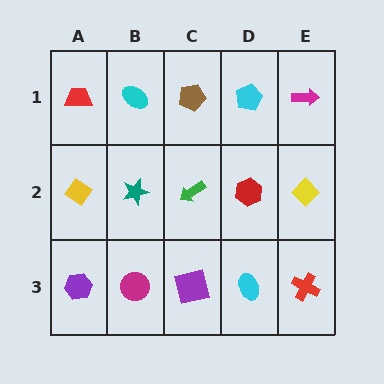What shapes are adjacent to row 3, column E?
A yellow diamond (row 2, column E), a cyan ellipse (row 3, column D).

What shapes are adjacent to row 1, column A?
A yellow diamond (row 2, column A), a cyan ellipse (row 1, column B).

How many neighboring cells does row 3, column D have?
3.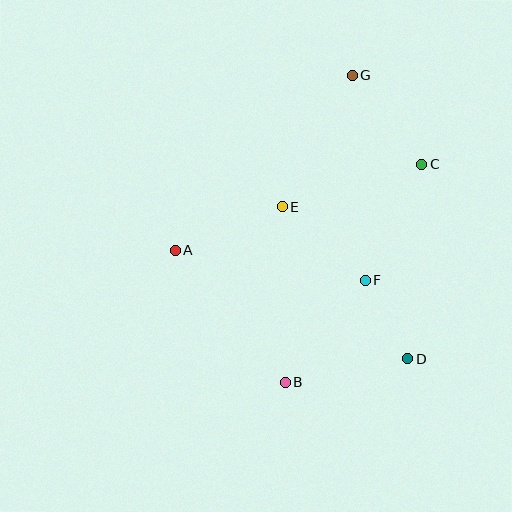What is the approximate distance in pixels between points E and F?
The distance between E and F is approximately 111 pixels.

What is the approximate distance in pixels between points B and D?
The distance between B and D is approximately 125 pixels.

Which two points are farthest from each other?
Points B and G are farthest from each other.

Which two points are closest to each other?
Points D and F are closest to each other.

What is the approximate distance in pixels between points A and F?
The distance between A and F is approximately 192 pixels.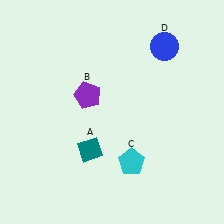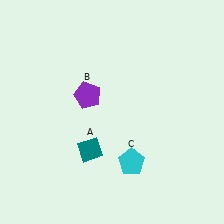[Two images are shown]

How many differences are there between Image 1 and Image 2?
There is 1 difference between the two images.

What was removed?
The blue circle (D) was removed in Image 2.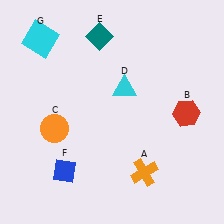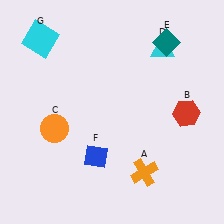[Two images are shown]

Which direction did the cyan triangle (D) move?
The cyan triangle (D) moved up.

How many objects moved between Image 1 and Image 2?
3 objects moved between the two images.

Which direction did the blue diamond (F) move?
The blue diamond (F) moved right.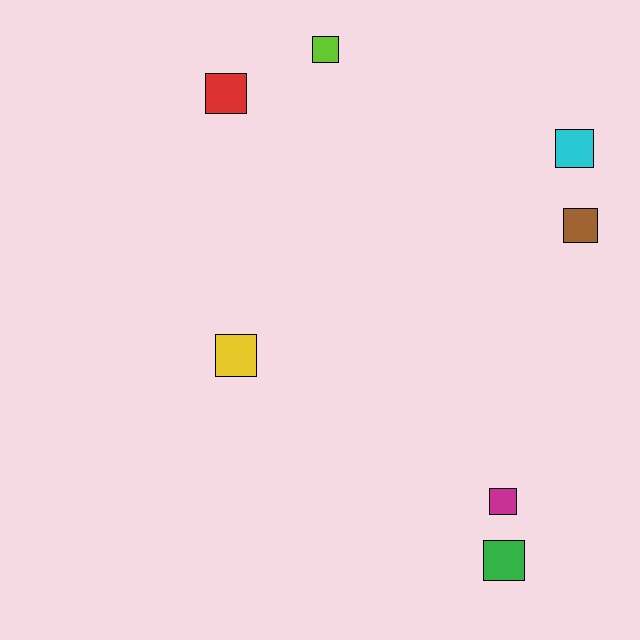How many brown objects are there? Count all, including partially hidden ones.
There is 1 brown object.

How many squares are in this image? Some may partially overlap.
There are 7 squares.